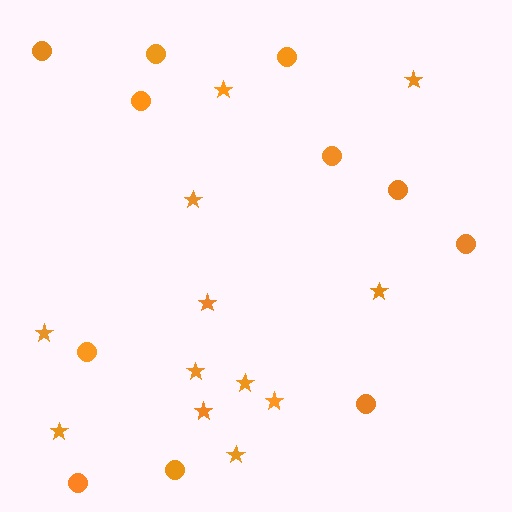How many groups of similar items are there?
There are 2 groups: one group of circles (11) and one group of stars (12).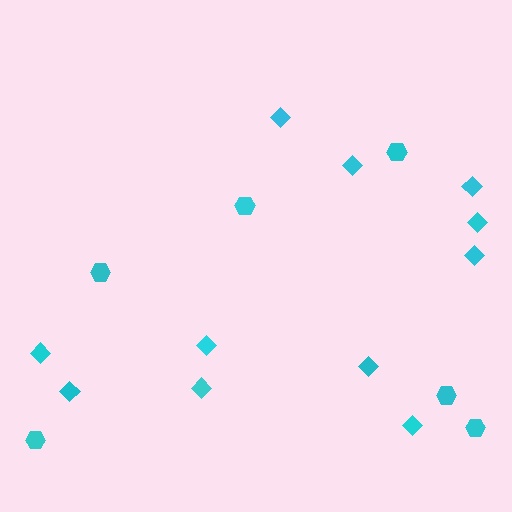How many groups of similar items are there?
There are 2 groups: one group of diamonds (11) and one group of hexagons (6).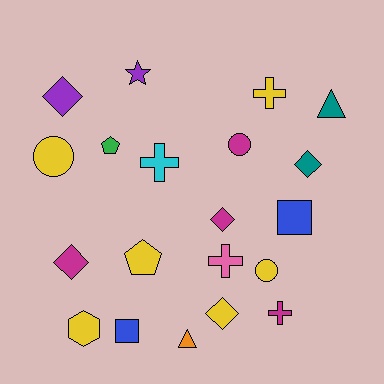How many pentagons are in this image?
There are 2 pentagons.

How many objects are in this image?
There are 20 objects.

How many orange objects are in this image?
There is 1 orange object.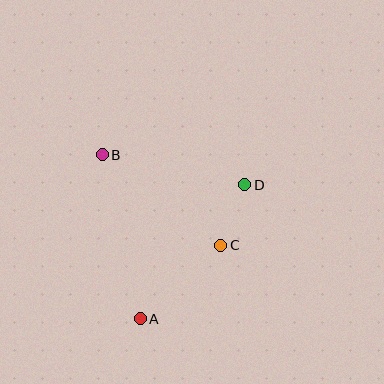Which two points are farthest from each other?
Points A and D are farthest from each other.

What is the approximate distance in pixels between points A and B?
The distance between A and B is approximately 169 pixels.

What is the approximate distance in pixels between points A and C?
The distance between A and C is approximately 109 pixels.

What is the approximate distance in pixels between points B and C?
The distance between B and C is approximately 149 pixels.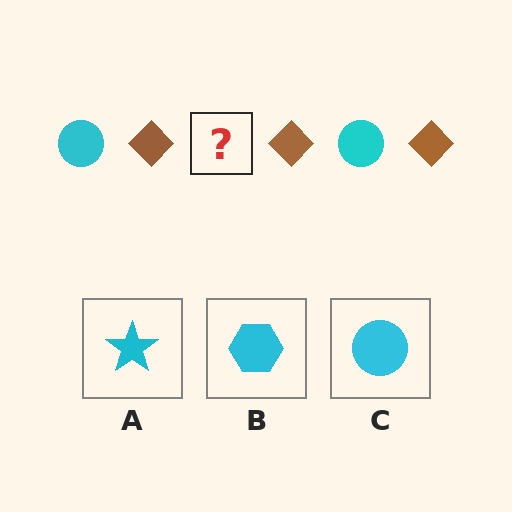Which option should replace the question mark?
Option C.